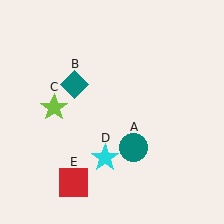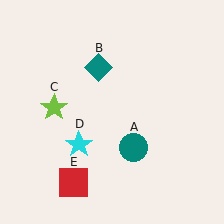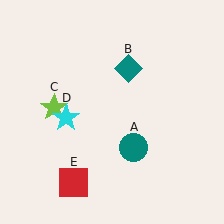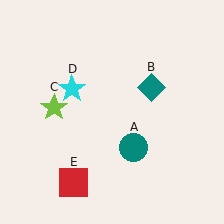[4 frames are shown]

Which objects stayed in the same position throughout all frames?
Teal circle (object A) and lime star (object C) and red square (object E) remained stationary.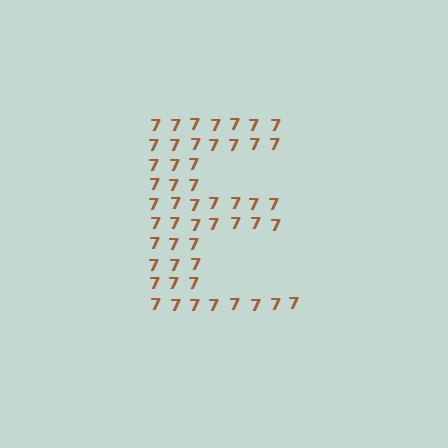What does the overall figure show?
The overall figure shows the letter E.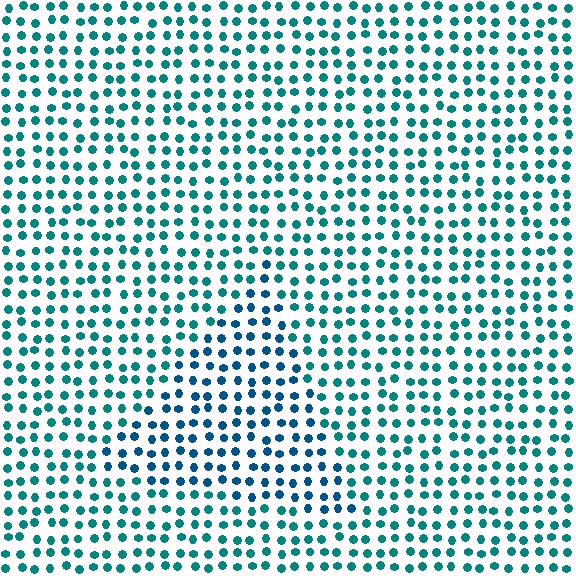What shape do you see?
I see a triangle.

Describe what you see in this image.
The image is filled with small teal elements in a uniform arrangement. A triangle-shaped region is visible where the elements are tinted to a slightly different hue, forming a subtle color boundary.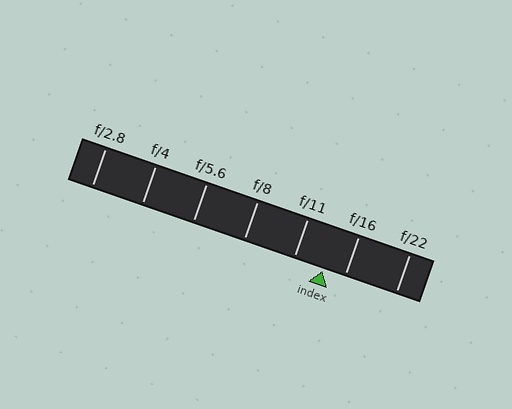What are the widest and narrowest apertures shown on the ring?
The widest aperture shown is f/2.8 and the narrowest is f/22.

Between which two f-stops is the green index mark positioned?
The index mark is between f/11 and f/16.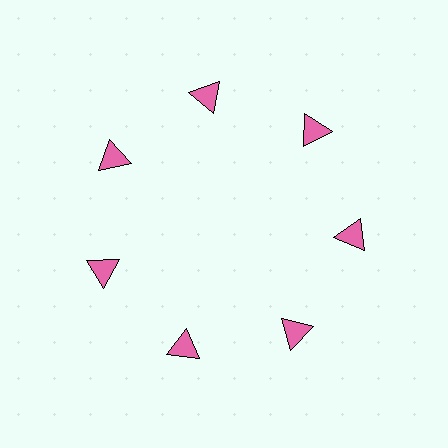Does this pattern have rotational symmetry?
Yes, this pattern has 7-fold rotational symmetry. It looks the same after rotating 51 degrees around the center.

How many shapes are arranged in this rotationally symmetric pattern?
There are 7 shapes, arranged in 7 groups of 1.